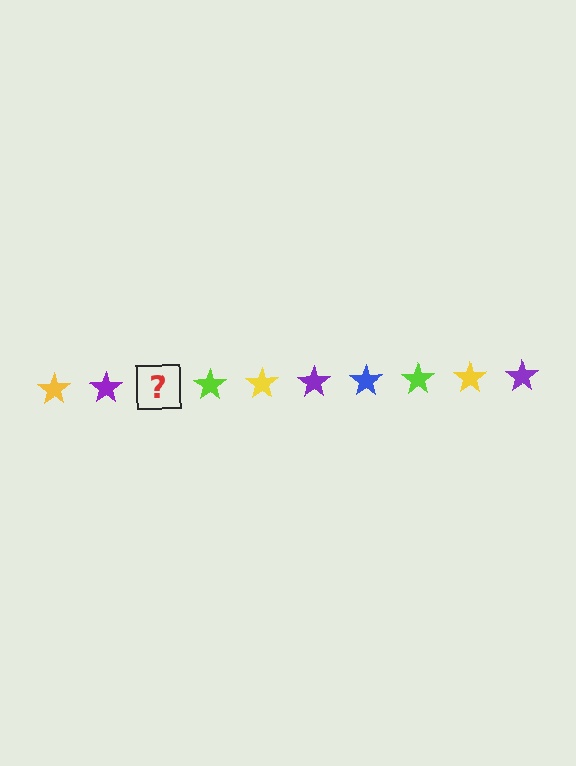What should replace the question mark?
The question mark should be replaced with a blue star.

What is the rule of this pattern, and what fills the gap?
The rule is that the pattern cycles through yellow, purple, blue, lime stars. The gap should be filled with a blue star.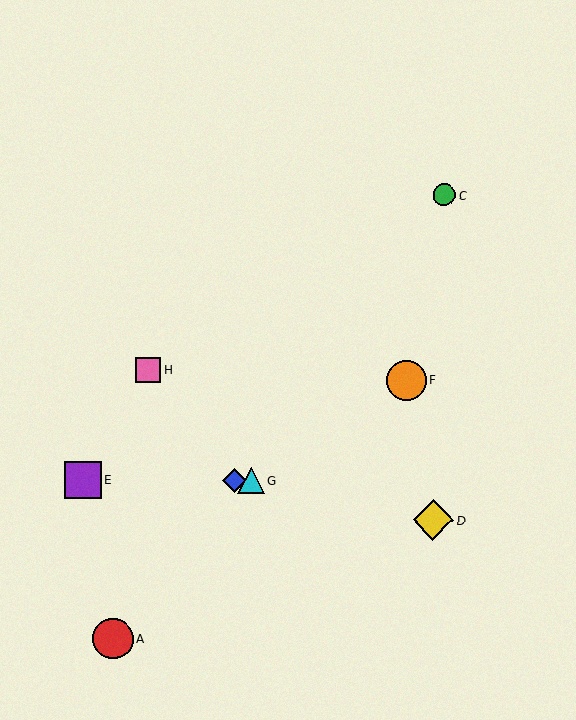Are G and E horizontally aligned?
Yes, both are at y≈481.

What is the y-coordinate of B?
Object B is at y≈481.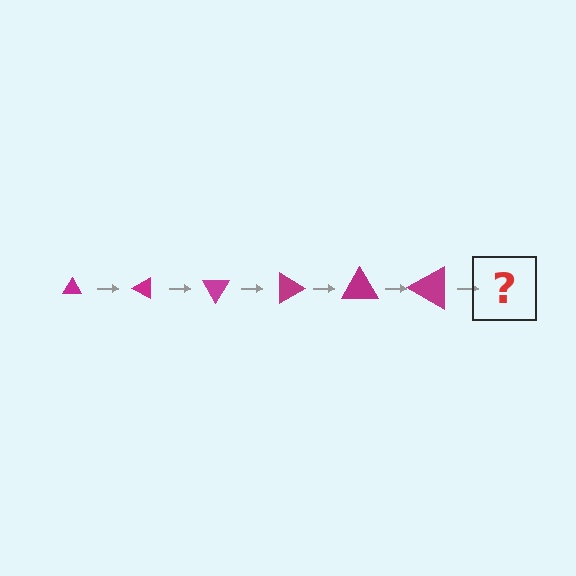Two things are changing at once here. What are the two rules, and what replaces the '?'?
The two rules are that the triangle grows larger each step and it rotates 30 degrees each step. The '?' should be a triangle, larger than the previous one and rotated 180 degrees from the start.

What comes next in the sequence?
The next element should be a triangle, larger than the previous one and rotated 180 degrees from the start.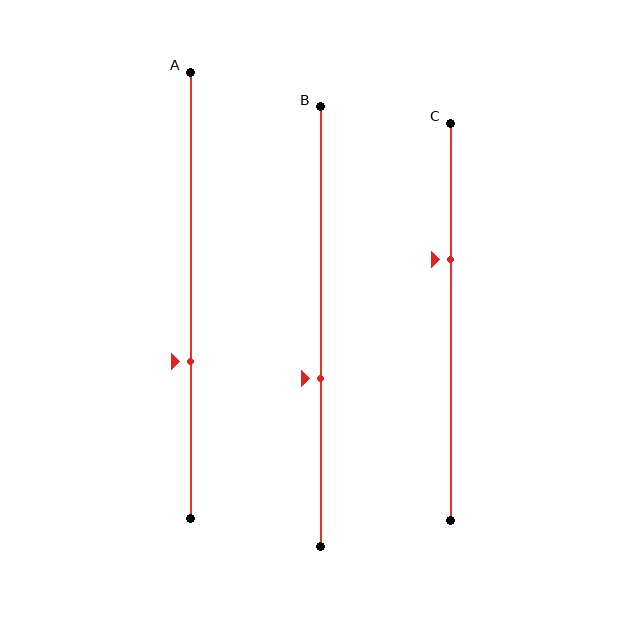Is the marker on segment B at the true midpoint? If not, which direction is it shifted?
No, the marker on segment B is shifted downward by about 12% of the segment length.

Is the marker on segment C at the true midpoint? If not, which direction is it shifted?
No, the marker on segment C is shifted upward by about 16% of the segment length.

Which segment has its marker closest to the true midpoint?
Segment B has its marker closest to the true midpoint.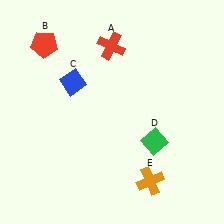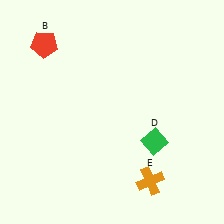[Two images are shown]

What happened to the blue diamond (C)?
The blue diamond (C) was removed in Image 2. It was in the top-left area of Image 1.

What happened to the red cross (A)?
The red cross (A) was removed in Image 2. It was in the top-left area of Image 1.